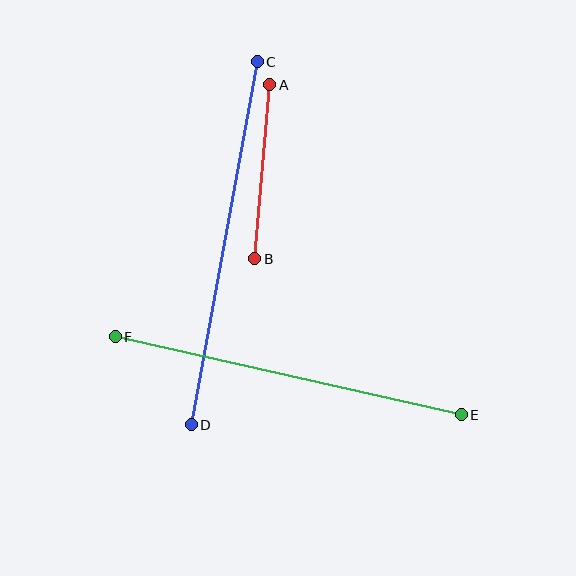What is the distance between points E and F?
The distance is approximately 355 pixels.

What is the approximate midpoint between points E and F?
The midpoint is at approximately (288, 376) pixels.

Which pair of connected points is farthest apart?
Points C and D are farthest apart.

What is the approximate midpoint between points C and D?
The midpoint is at approximately (224, 243) pixels.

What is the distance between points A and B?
The distance is approximately 175 pixels.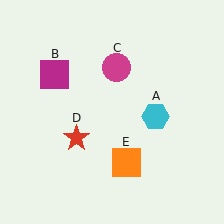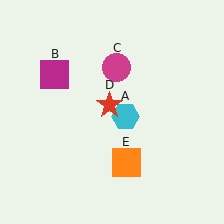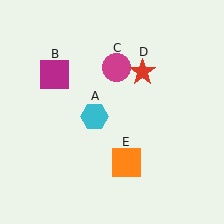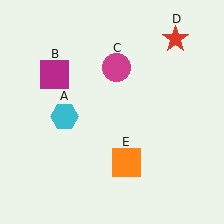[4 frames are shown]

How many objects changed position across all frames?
2 objects changed position: cyan hexagon (object A), red star (object D).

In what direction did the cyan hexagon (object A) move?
The cyan hexagon (object A) moved left.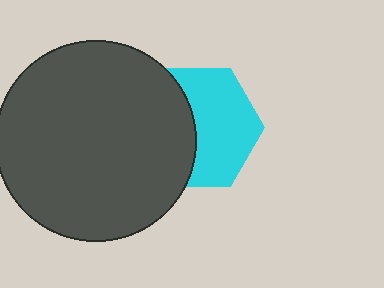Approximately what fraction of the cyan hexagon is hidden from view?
Roughly 43% of the cyan hexagon is hidden behind the dark gray circle.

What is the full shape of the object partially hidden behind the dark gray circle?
The partially hidden object is a cyan hexagon.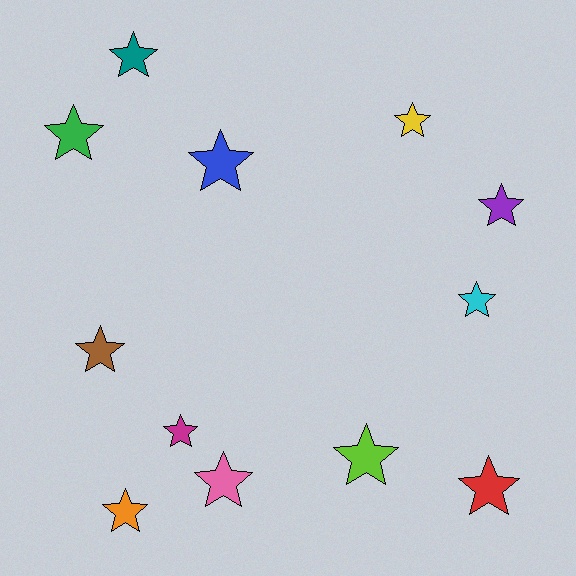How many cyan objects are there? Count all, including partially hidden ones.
There is 1 cyan object.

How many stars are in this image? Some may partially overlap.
There are 12 stars.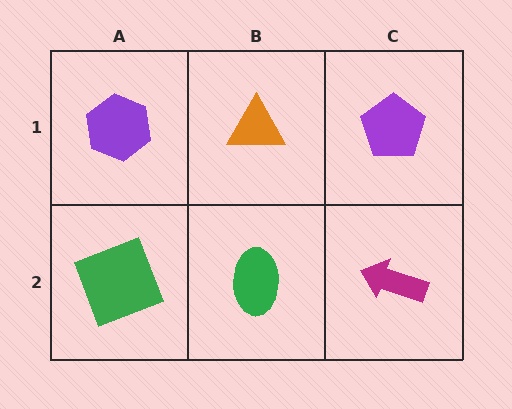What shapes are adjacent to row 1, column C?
A magenta arrow (row 2, column C), an orange triangle (row 1, column B).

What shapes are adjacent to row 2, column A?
A purple hexagon (row 1, column A), a green ellipse (row 2, column B).